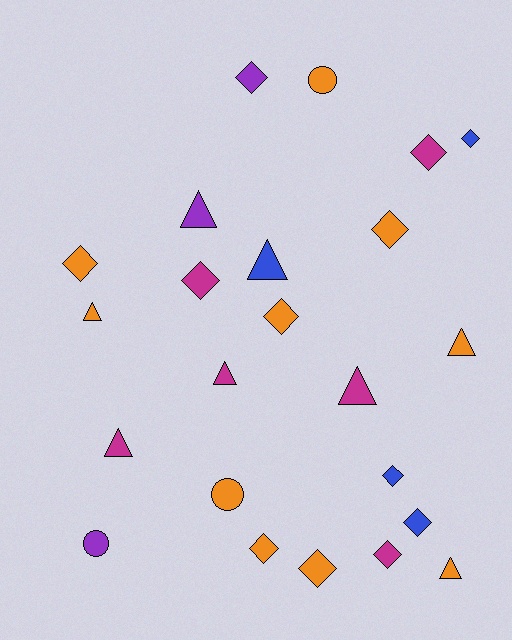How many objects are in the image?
There are 23 objects.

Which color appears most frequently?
Orange, with 10 objects.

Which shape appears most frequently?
Diamond, with 12 objects.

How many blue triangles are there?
There is 1 blue triangle.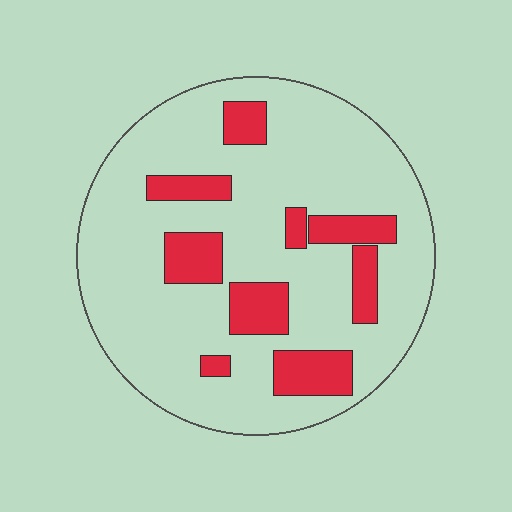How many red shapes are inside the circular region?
9.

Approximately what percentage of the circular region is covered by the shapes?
Approximately 20%.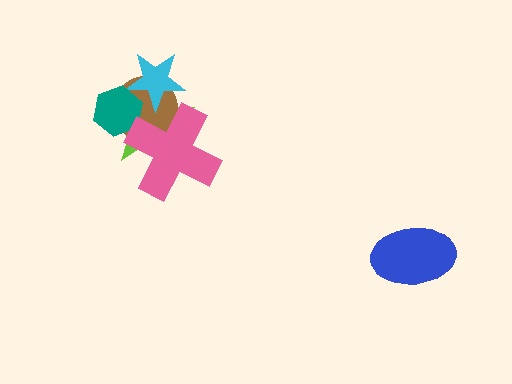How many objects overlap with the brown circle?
4 objects overlap with the brown circle.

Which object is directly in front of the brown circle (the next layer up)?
The cyan star is directly in front of the brown circle.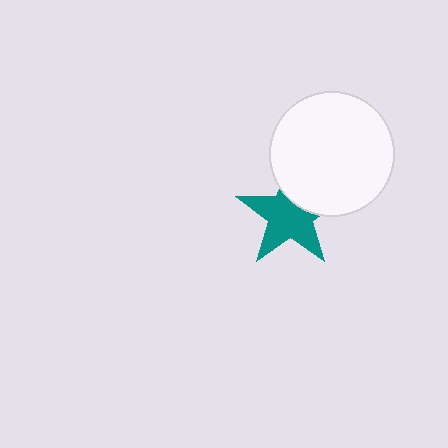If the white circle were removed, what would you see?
You would see the complete teal star.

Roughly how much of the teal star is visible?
Most of it is visible (roughly 70%).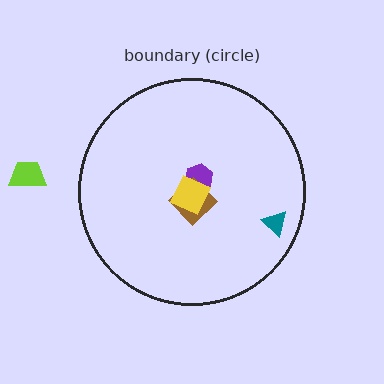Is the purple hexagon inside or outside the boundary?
Inside.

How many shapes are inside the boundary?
4 inside, 1 outside.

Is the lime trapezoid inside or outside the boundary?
Outside.